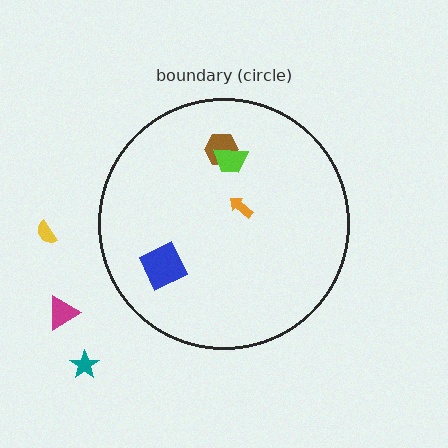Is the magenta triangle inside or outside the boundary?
Outside.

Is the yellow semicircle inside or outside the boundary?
Outside.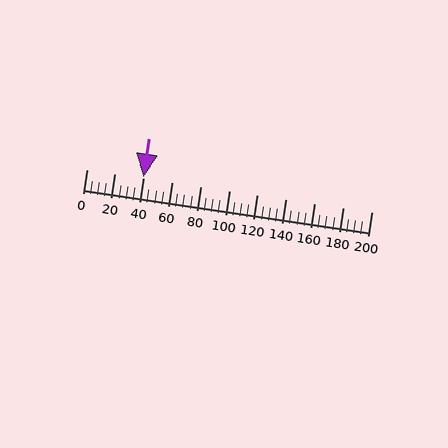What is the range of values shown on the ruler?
The ruler shows values from 0 to 200.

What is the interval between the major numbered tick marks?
The major tick marks are spaced 20 units apart.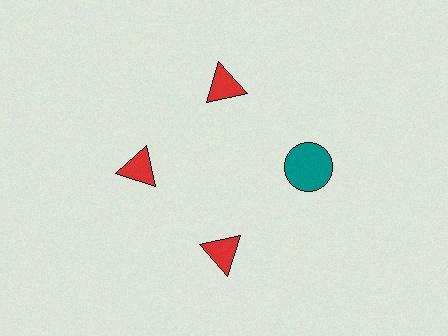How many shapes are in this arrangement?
There are 4 shapes arranged in a ring pattern.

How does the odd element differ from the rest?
It differs in both color (teal instead of red) and shape (circle instead of triangle).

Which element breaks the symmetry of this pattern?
The teal circle at roughly the 3 o'clock position breaks the symmetry. All other shapes are red triangles.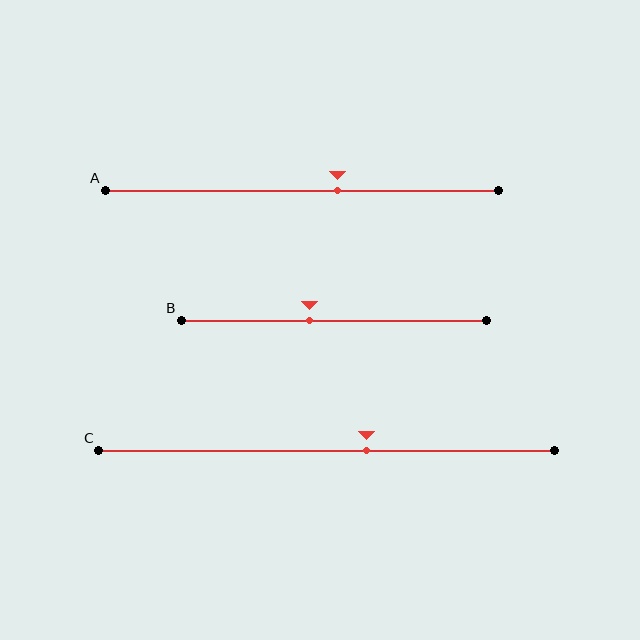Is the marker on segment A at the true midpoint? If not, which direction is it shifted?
No, the marker on segment A is shifted to the right by about 9% of the segment length.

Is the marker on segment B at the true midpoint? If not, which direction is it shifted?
No, the marker on segment B is shifted to the left by about 8% of the segment length.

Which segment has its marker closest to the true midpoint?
Segment B has its marker closest to the true midpoint.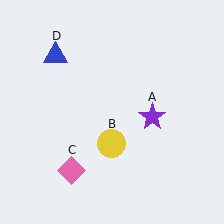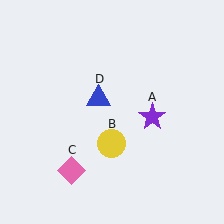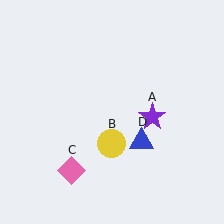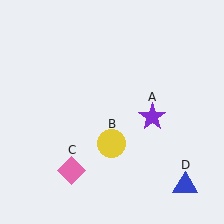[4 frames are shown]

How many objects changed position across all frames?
1 object changed position: blue triangle (object D).